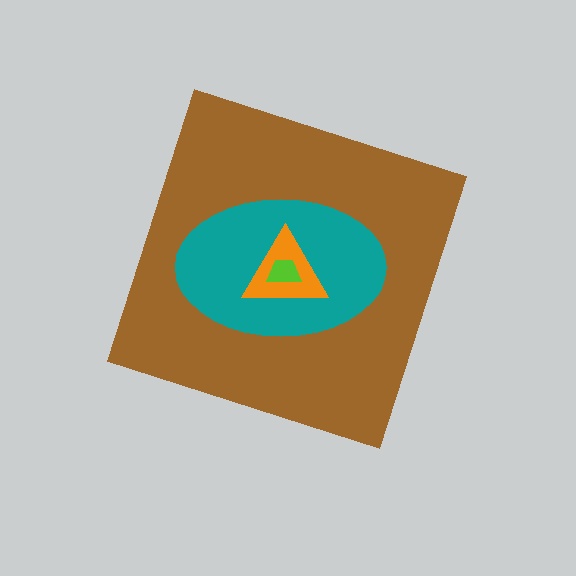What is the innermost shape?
The lime trapezoid.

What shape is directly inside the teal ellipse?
The orange triangle.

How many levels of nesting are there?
4.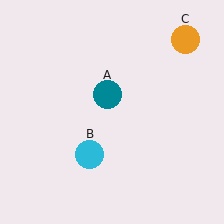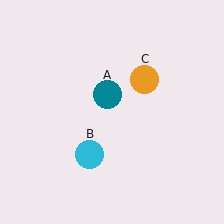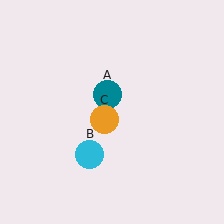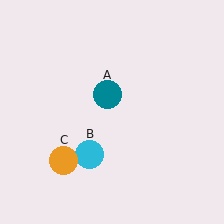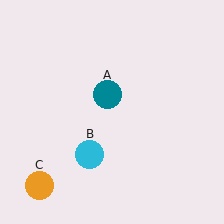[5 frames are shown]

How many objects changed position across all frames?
1 object changed position: orange circle (object C).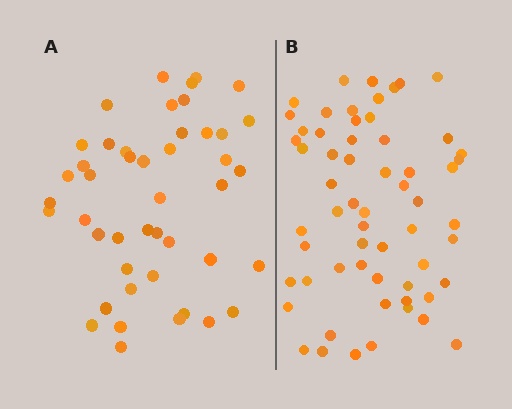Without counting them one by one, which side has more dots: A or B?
Region B (the right region) has more dots.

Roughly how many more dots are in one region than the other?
Region B has approximately 15 more dots than region A.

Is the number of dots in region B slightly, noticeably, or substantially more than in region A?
Region B has noticeably more, but not dramatically so. The ratio is roughly 1.3 to 1.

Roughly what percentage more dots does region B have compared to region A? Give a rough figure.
About 35% more.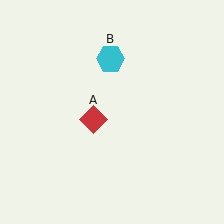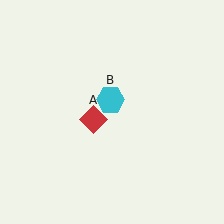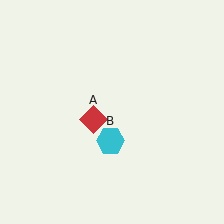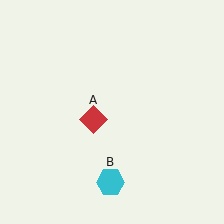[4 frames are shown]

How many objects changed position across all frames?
1 object changed position: cyan hexagon (object B).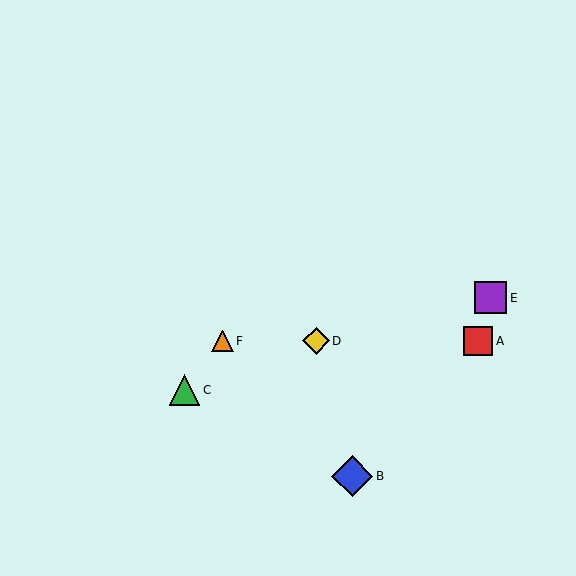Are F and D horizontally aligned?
Yes, both are at y≈341.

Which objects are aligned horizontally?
Objects A, D, F are aligned horizontally.